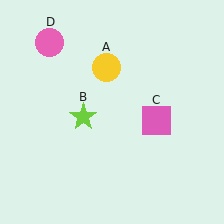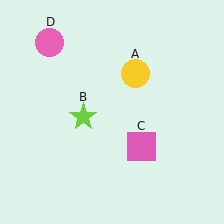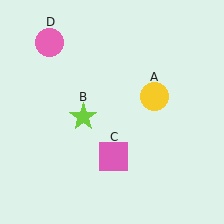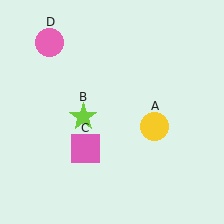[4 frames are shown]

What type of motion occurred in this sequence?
The yellow circle (object A), pink square (object C) rotated clockwise around the center of the scene.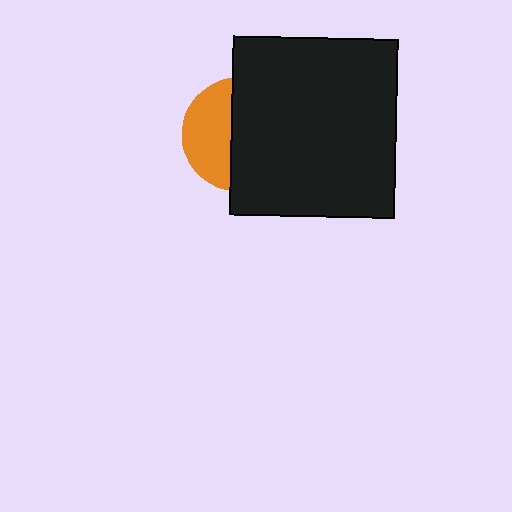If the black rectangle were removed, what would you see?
You would see the complete orange circle.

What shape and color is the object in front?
The object in front is a black rectangle.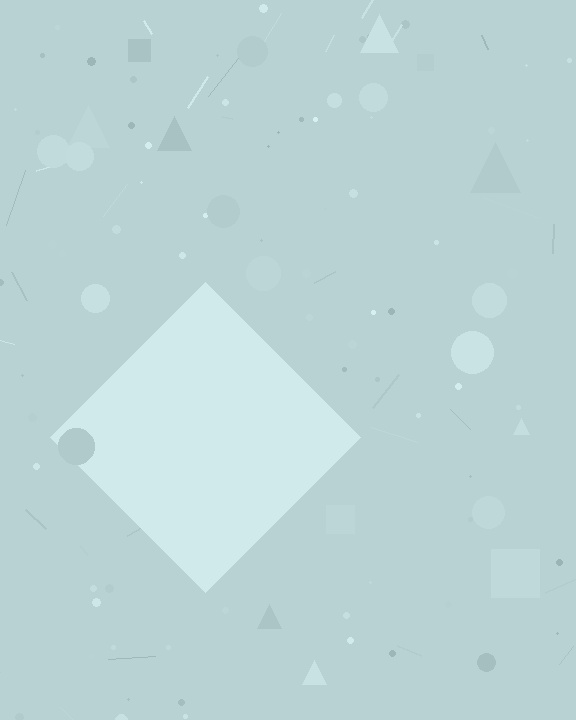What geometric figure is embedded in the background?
A diamond is embedded in the background.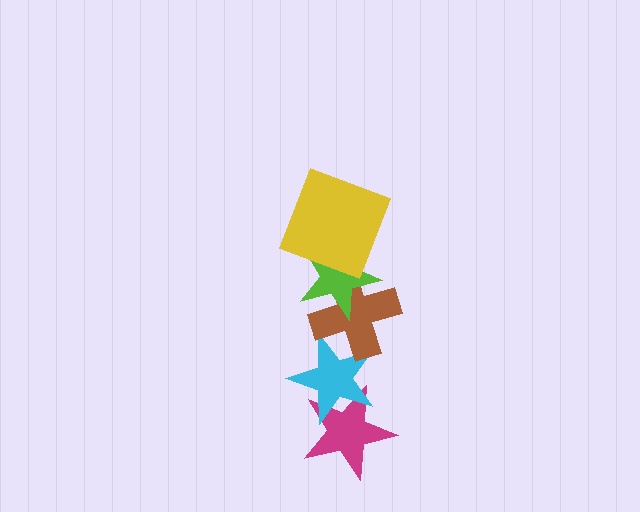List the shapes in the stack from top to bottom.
From top to bottom: the yellow square, the lime star, the brown cross, the cyan star, the magenta star.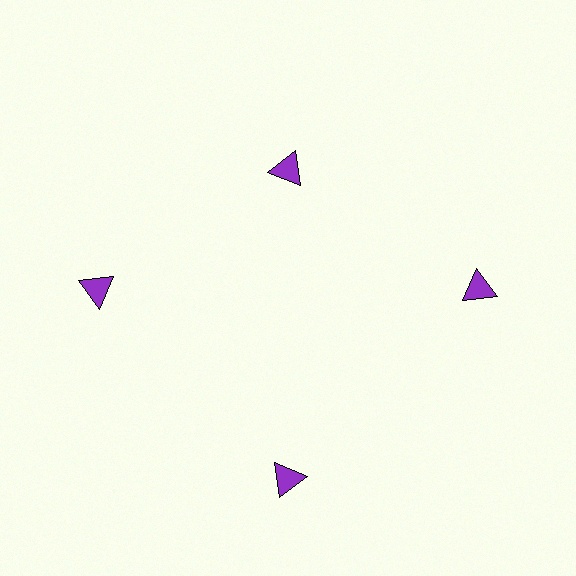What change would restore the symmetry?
The symmetry would be restored by moving it outward, back onto the ring so that all 4 triangles sit at equal angles and equal distance from the center.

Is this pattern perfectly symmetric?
No. The 4 purple triangles are arranged in a ring, but one element near the 12 o'clock position is pulled inward toward the center, breaking the 4-fold rotational symmetry.